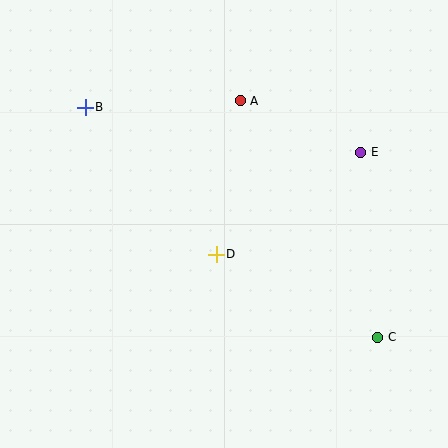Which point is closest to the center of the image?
Point D at (216, 254) is closest to the center.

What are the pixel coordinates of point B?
Point B is at (85, 107).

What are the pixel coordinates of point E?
Point E is at (361, 152).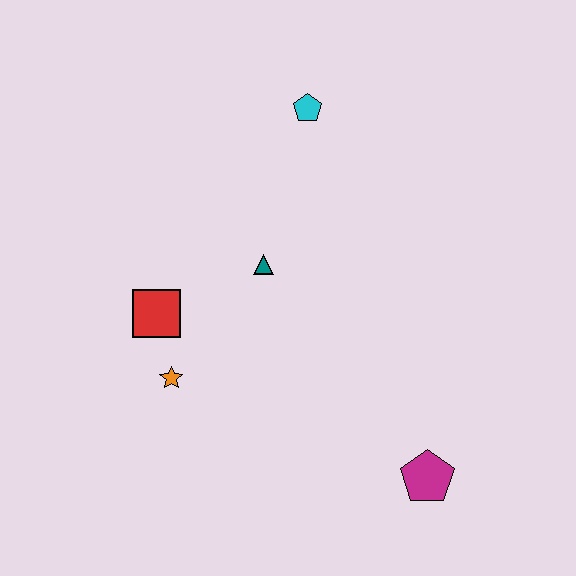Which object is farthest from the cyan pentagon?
The magenta pentagon is farthest from the cyan pentagon.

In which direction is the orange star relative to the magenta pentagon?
The orange star is to the left of the magenta pentagon.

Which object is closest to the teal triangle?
The red square is closest to the teal triangle.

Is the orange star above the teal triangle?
No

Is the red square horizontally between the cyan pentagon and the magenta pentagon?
No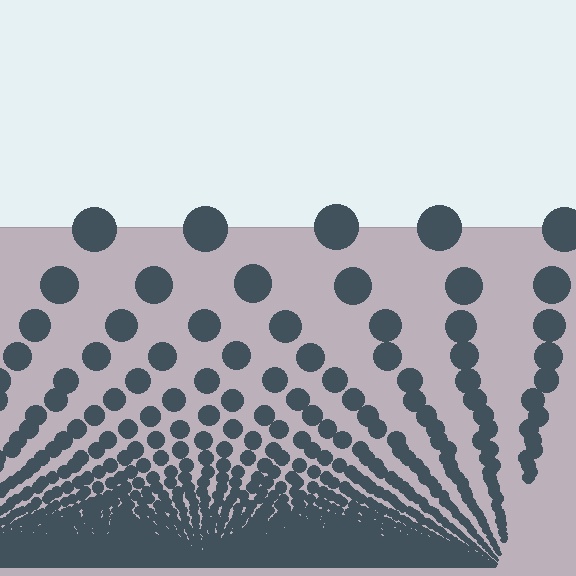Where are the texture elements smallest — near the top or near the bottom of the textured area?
Near the bottom.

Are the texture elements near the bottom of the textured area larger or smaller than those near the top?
Smaller. The gradient is inverted — elements near the bottom are smaller and denser.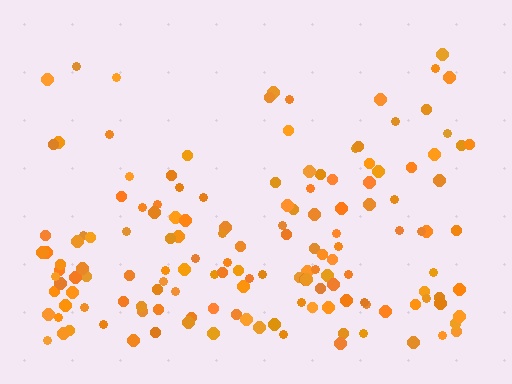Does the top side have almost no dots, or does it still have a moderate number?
Still a moderate number, just noticeably fewer than the bottom.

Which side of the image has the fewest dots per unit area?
The top.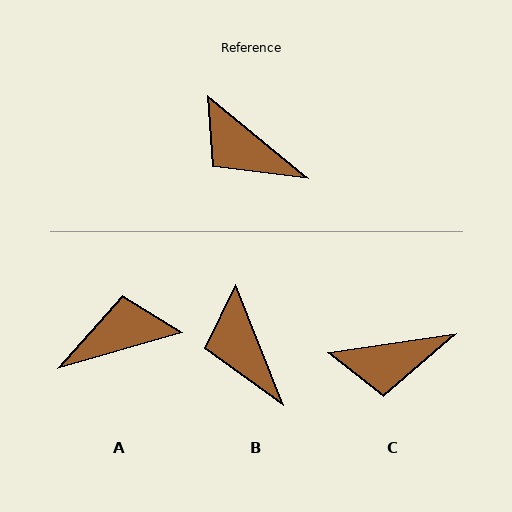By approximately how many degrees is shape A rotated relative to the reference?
Approximately 124 degrees clockwise.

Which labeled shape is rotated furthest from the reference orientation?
A, about 124 degrees away.